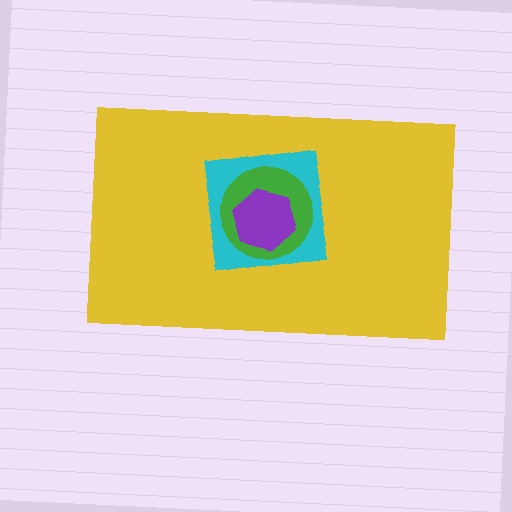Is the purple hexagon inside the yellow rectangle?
Yes.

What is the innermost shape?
The purple hexagon.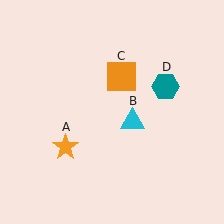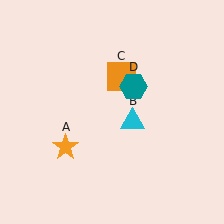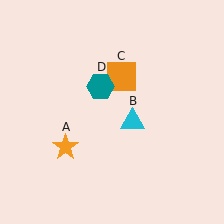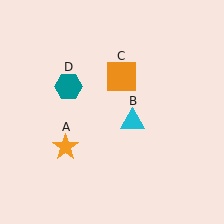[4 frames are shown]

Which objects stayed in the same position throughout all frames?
Orange star (object A) and cyan triangle (object B) and orange square (object C) remained stationary.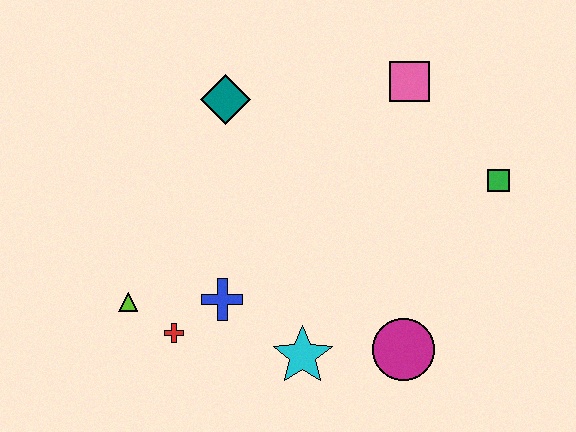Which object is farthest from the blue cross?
The green square is farthest from the blue cross.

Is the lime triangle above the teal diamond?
No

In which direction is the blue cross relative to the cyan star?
The blue cross is to the left of the cyan star.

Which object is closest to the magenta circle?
The cyan star is closest to the magenta circle.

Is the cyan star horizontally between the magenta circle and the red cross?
Yes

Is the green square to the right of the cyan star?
Yes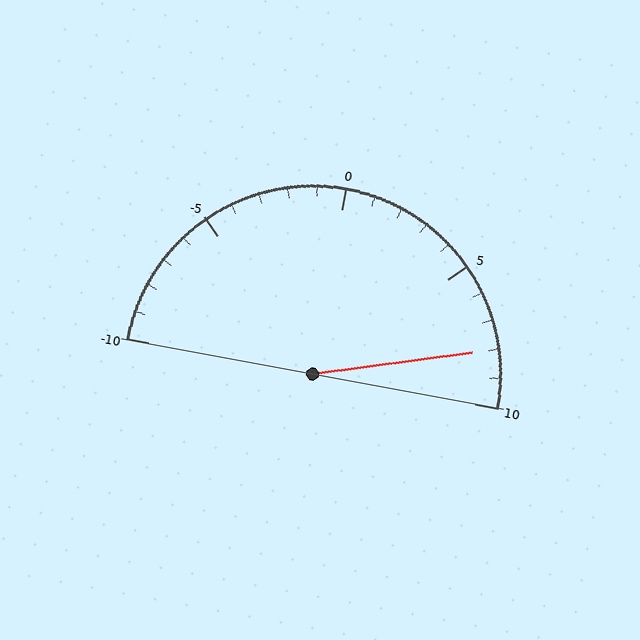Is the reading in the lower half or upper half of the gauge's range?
The reading is in the upper half of the range (-10 to 10).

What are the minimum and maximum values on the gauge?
The gauge ranges from -10 to 10.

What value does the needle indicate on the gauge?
The needle indicates approximately 8.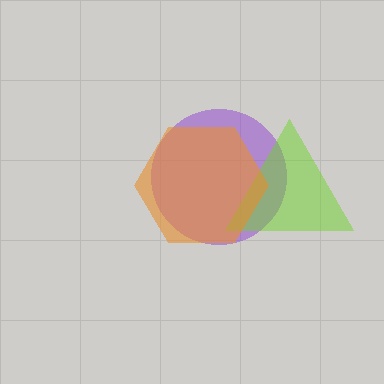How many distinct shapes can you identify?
There are 3 distinct shapes: a purple circle, a lime triangle, an orange hexagon.